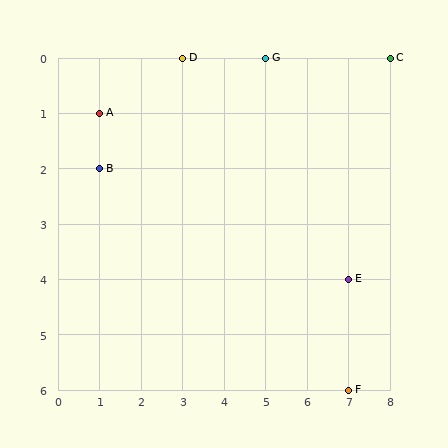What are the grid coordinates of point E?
Point E is at grid coordinates (7, 4).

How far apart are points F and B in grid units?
Points F and B are 6 columns and 4 rows apart (about 7.2 grid units diagonally).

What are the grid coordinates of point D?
Point D is at grid coordinates (3, 0).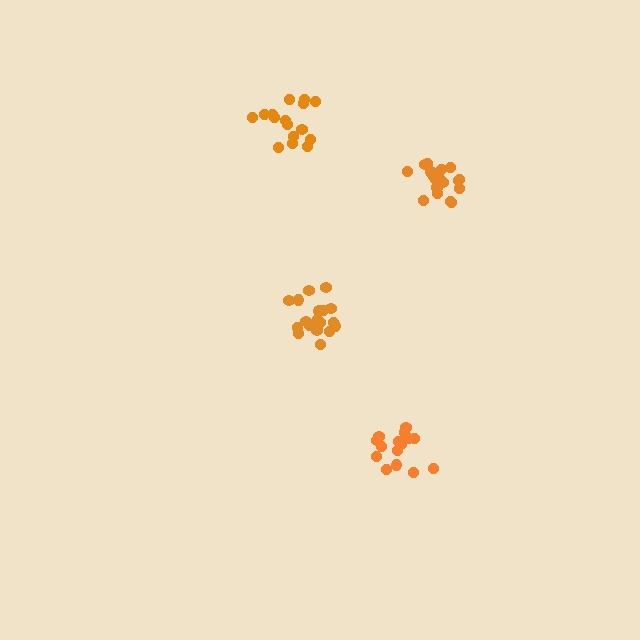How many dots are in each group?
Group 1: 19 dots, Group 2: 15 dots, Group 3: 18 dots, Group 4: 16 dots (68 total).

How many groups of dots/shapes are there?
There are 4 groups.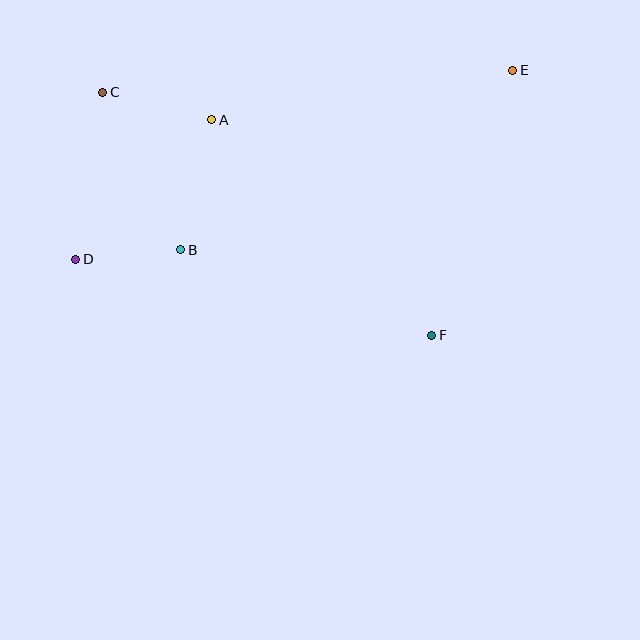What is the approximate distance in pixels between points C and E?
The distance between C and E is approximately 410 pixels.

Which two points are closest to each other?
Points B and D are closest to each other.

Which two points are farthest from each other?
Points D and E are farthest from each other.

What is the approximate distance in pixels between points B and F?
The distance between B and F is approximately 265 pixels.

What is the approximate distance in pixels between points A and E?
The distance between A and E is approximately 305 pixels.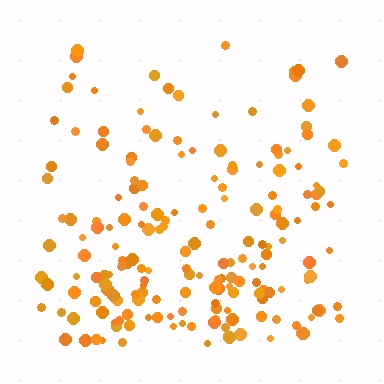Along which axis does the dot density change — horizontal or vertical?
Vertical.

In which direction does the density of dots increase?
From top to bottom, with the bottom side densest.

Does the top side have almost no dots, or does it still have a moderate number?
Still a moderate number, just noticeably fewer than the bottom.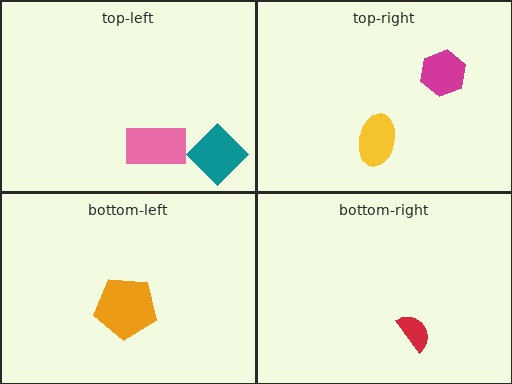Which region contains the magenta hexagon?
The top-right region.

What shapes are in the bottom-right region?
The red semicircle.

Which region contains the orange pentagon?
The bottom-left region.